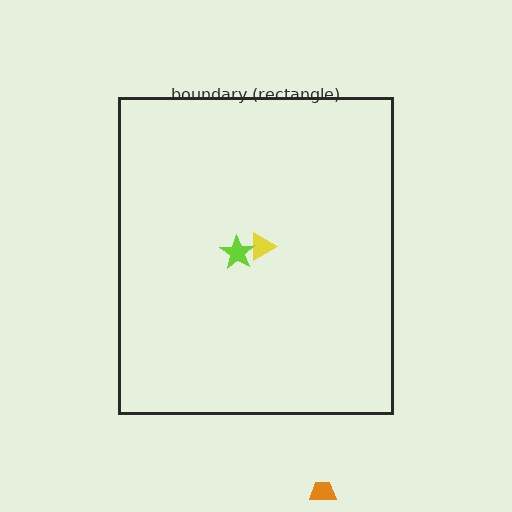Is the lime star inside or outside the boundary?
Inside.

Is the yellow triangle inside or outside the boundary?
Inside.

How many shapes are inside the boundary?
2 inside, 1 outside.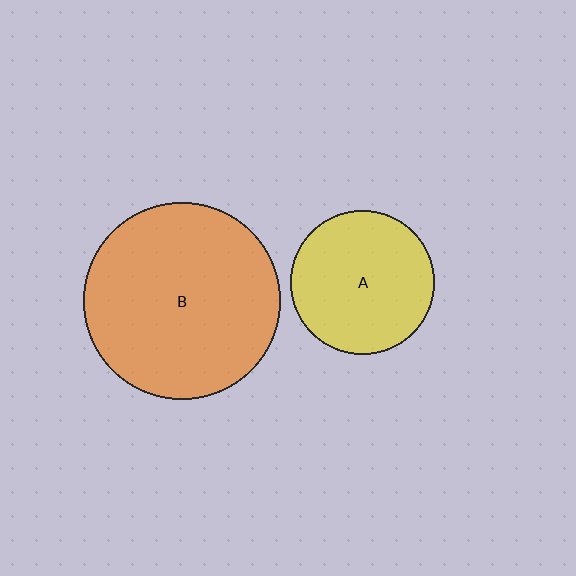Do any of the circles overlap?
No, none of the circles overlap.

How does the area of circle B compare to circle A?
Approximately 1.9 times.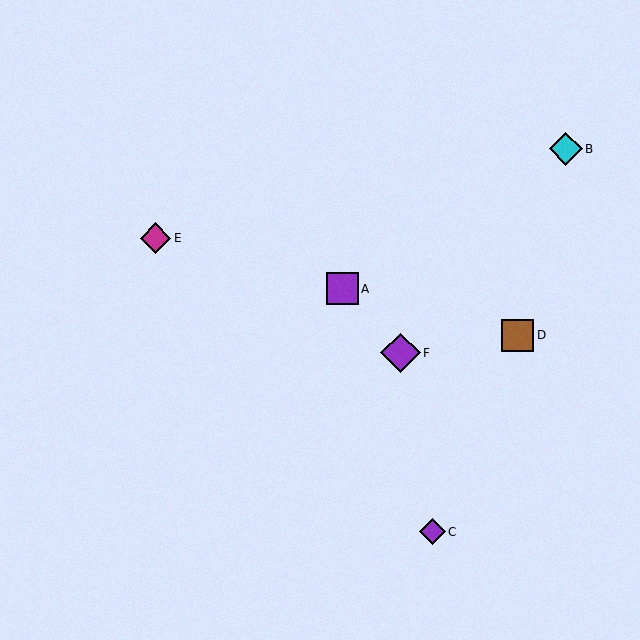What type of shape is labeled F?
Shape F is a purple diamond.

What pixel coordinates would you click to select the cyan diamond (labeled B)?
Click at (566, 149) to select the cyan diamond B.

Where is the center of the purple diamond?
The center of the purple diamond is at (432, 532).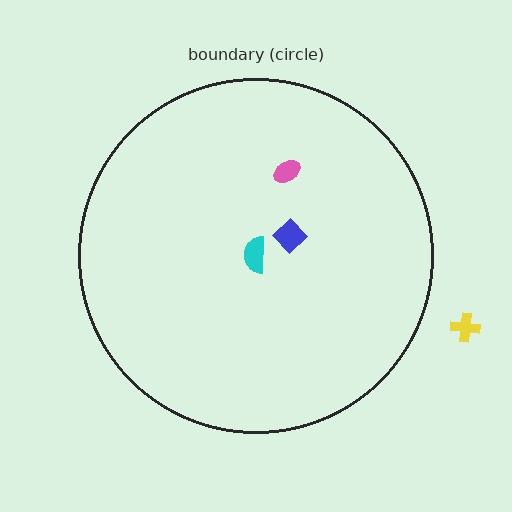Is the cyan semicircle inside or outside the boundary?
Inside.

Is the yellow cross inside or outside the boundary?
Outside.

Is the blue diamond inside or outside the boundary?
Inside.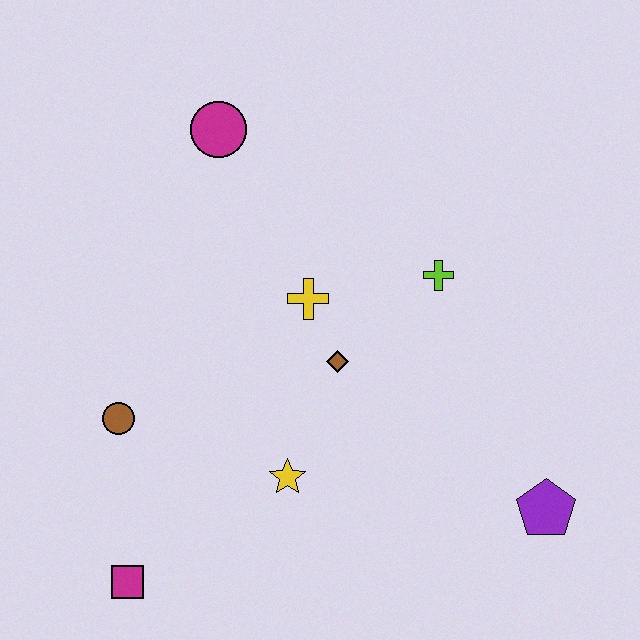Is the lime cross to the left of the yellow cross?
No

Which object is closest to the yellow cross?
The brown diamond is closest to the yellow cross.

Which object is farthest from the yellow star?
The magenta circle is farthest from the yellow star.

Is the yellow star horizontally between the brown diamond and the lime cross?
No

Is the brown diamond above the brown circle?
Yes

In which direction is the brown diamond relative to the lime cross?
The brown diamond is to the left of the lime cross.